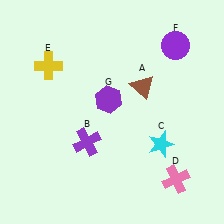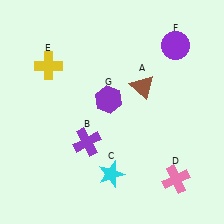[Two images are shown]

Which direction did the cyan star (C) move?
The cyan star (C) moved left.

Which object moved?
The cyan star (C) moved left.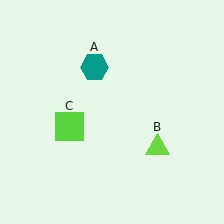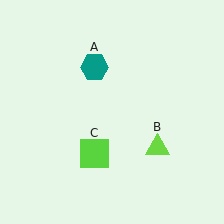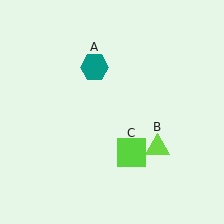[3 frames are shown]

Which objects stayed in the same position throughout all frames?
Teal hexagon (object A) and lime triangle (object B) remained stationary.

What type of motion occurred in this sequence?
The lime square (object C) rotated counterclockwise around the center of the scene.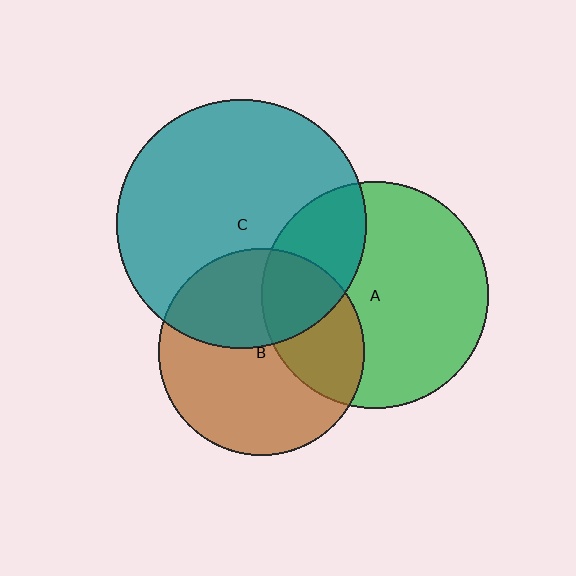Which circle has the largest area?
Circle C (teal).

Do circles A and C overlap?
Yes.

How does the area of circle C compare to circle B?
Approximately 1.5 times.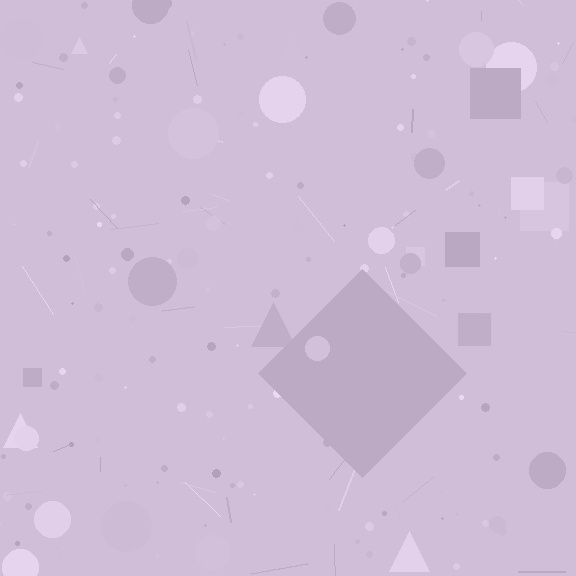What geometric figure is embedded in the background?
A diamond is embedded in the background.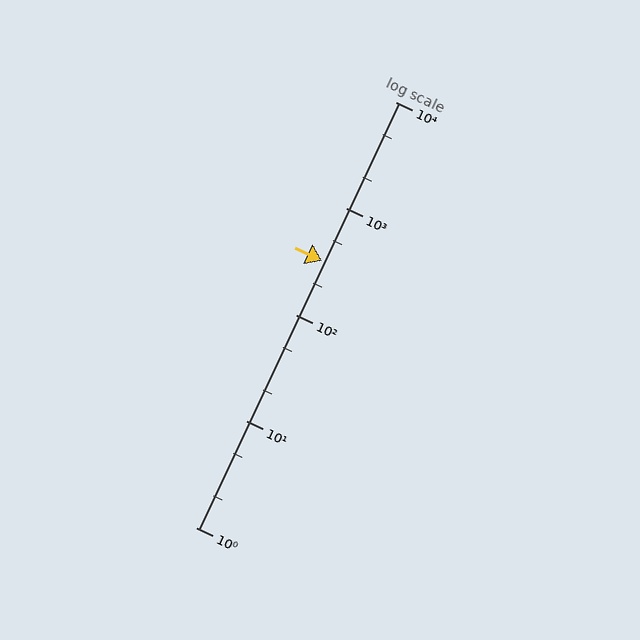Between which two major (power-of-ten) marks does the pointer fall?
The pointer is between 100 and 1000.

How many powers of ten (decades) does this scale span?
The scale spans 4 decades, from 1 to 10000.